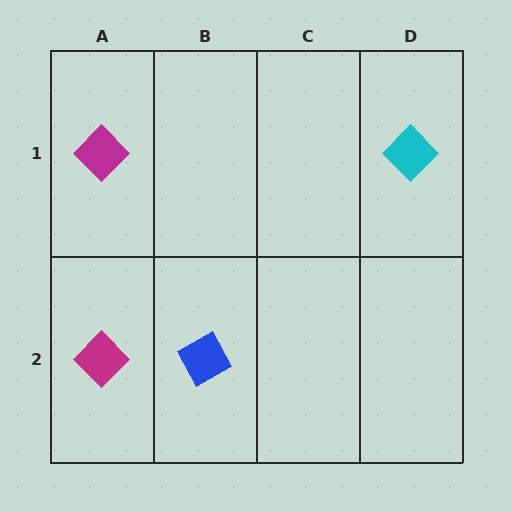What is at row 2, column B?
A blue diamond.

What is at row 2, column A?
A magenta diamond.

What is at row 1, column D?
A cyan diamond.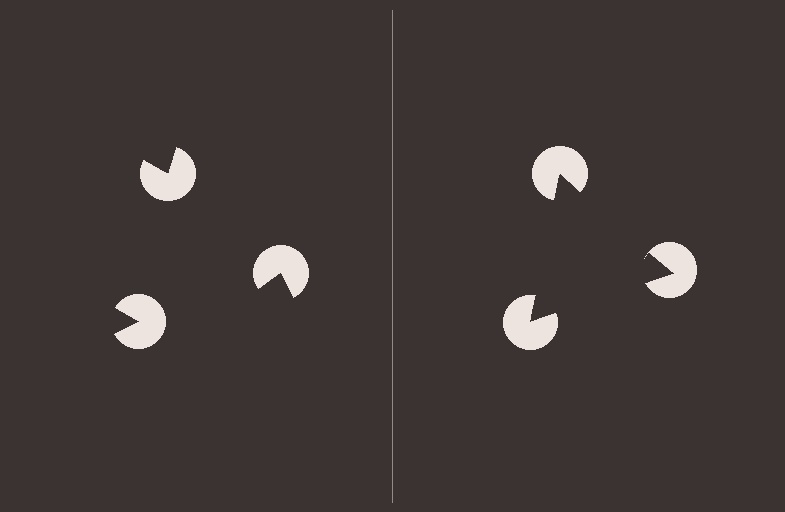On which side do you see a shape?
An illusory triangle appears on the right side. On the left side the wedge cuts are rotated, so no coherent shape forms.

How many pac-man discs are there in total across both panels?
6 — 3 on each side.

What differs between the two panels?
The pac-man discs are positioned identically on both sides; only the wedge orientations differ. On the right they align to a triangle; on the left they are misaligned.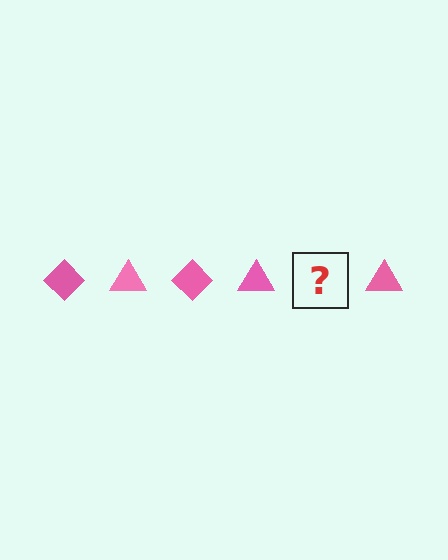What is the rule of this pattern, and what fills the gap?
The rule is that the pattern cycles through diamond, triangle shapes in pink. The gap should be filled with a pink diamond.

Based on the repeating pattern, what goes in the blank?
The blank should be a pink diamond.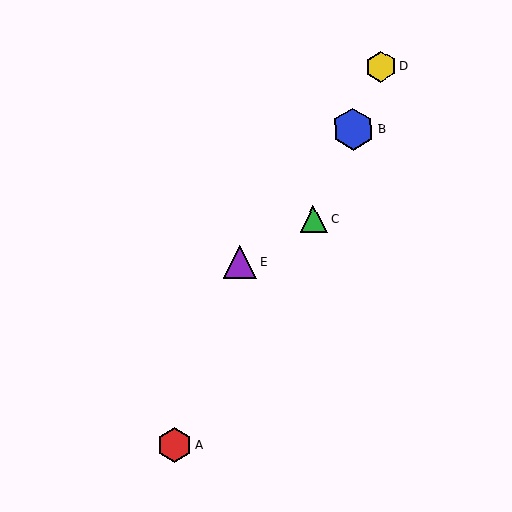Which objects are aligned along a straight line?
Objects B, C, D are aligned along a straight line.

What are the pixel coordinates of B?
Object B is at (353, 129).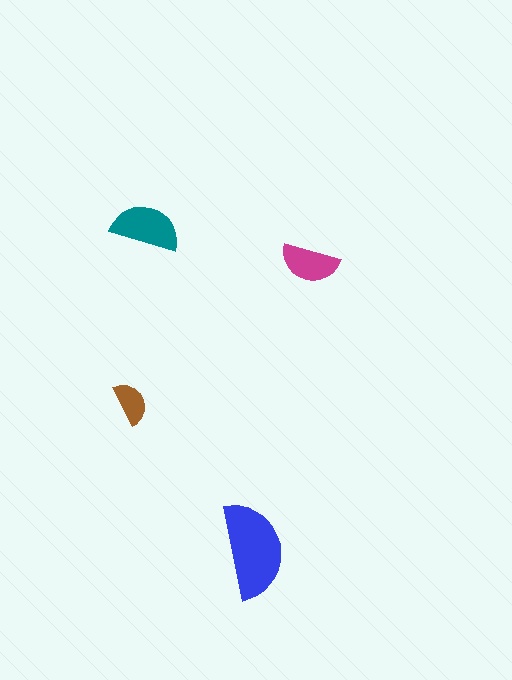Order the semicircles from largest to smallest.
the blue one, the teal one, the magenta one, the brown one.